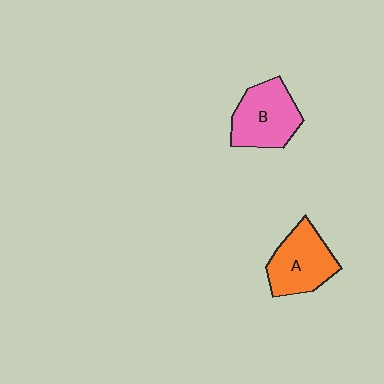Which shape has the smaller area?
Shape A (orange).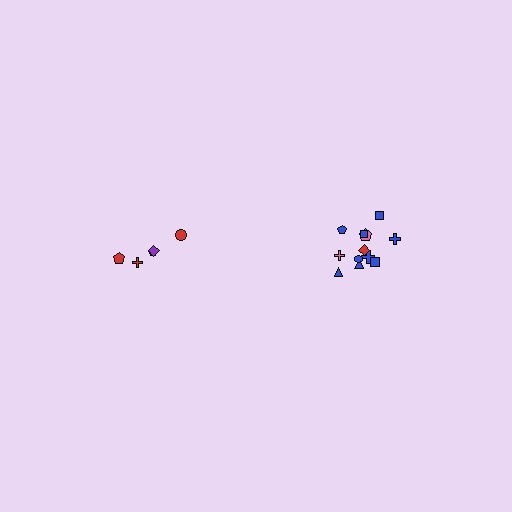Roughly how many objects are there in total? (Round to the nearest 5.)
Roughly 15 objects in total.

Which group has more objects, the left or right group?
The right group.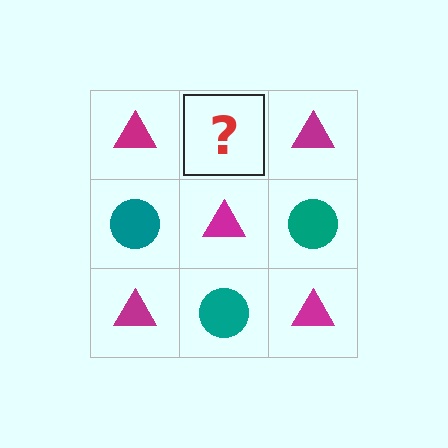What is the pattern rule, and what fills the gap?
The rule is that it alternates magenta triangle and teal circle in a checkerboard pattern. The gap should be filled with a teal circle.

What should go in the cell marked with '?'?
The missing cell should contain a teal circle.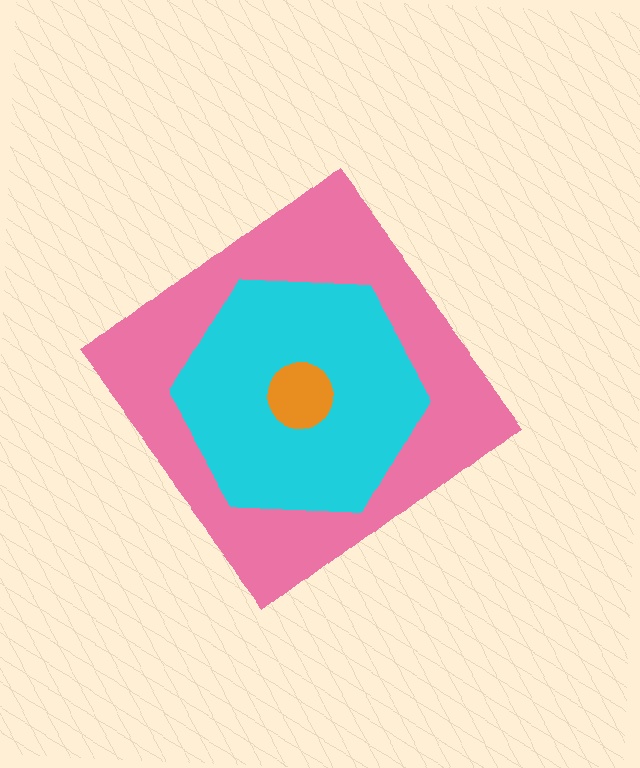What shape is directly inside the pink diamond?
The cyan hexagon.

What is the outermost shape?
The pink diamond.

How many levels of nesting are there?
3.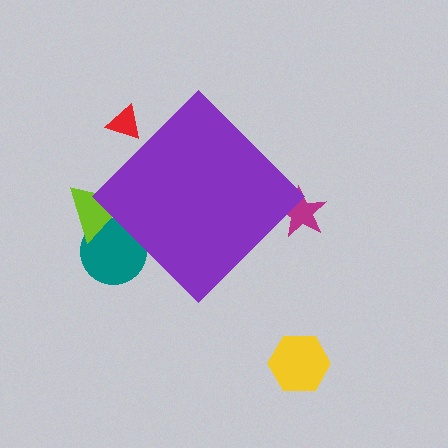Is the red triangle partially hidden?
Yes, the red triangle is partially hidden behind the purple diamond.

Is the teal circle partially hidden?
Yes, the teal circle is partially hidden behind the purple diamond.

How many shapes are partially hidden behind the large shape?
4 shapes are partially hidden.